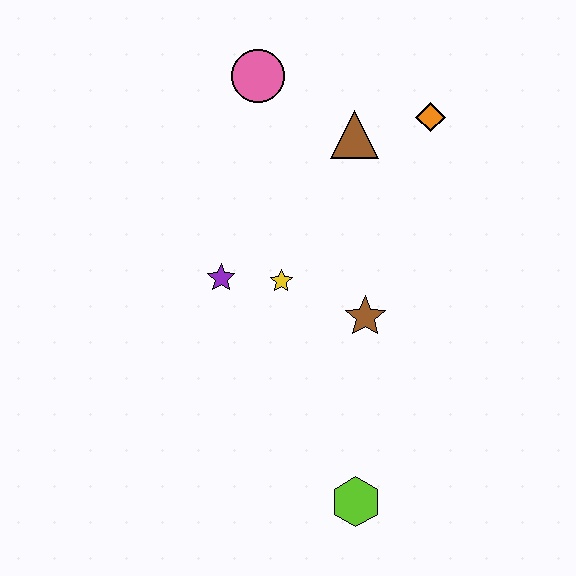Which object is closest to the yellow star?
The purple star is closest to the yellow star.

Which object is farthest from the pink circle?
The lime hexagon is farthest from the pink circle.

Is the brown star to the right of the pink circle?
Yes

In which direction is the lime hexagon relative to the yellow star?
The lime hexagon is below the yellow star.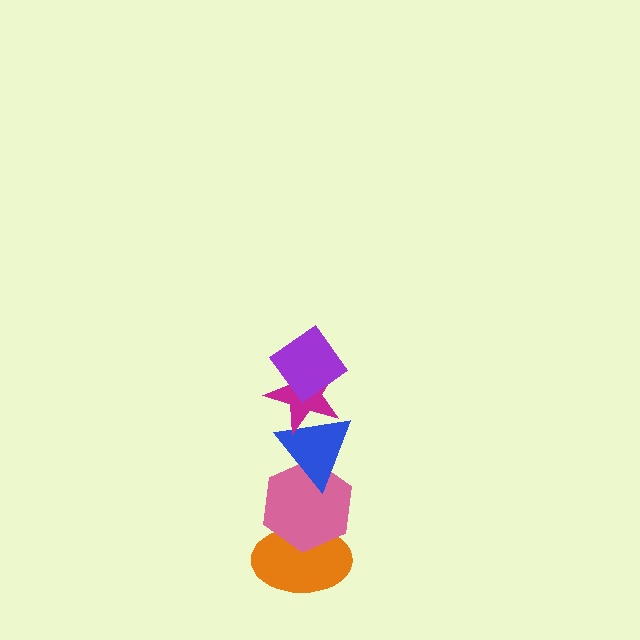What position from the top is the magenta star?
The magenta star is 2nd from the top.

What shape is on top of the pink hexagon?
The blue triangle is on top of the pink hexagon.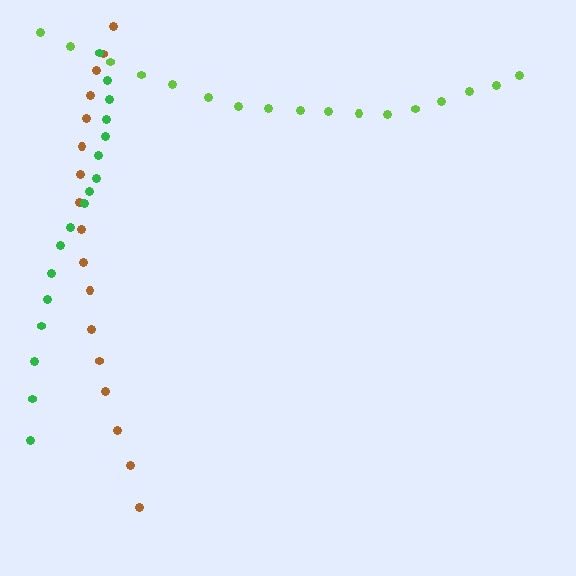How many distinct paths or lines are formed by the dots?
There are 3 distinct paths.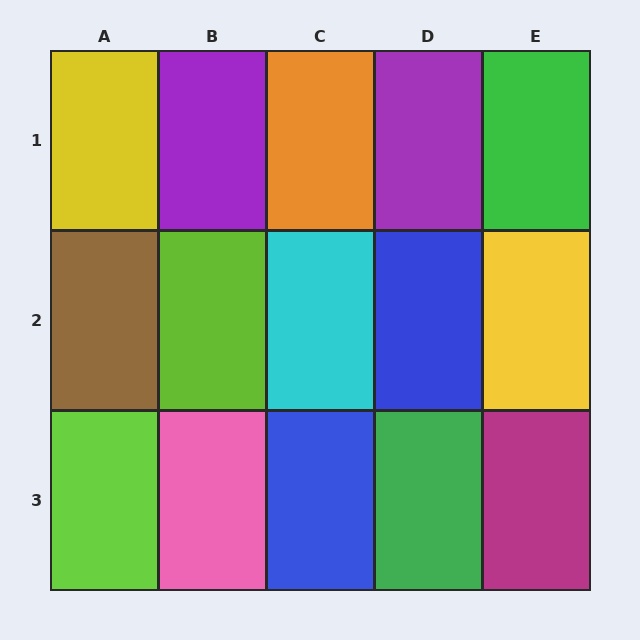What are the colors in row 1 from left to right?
Yellow, purple, orange, purple, green.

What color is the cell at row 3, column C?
Blue.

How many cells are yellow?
2 cells are yellow.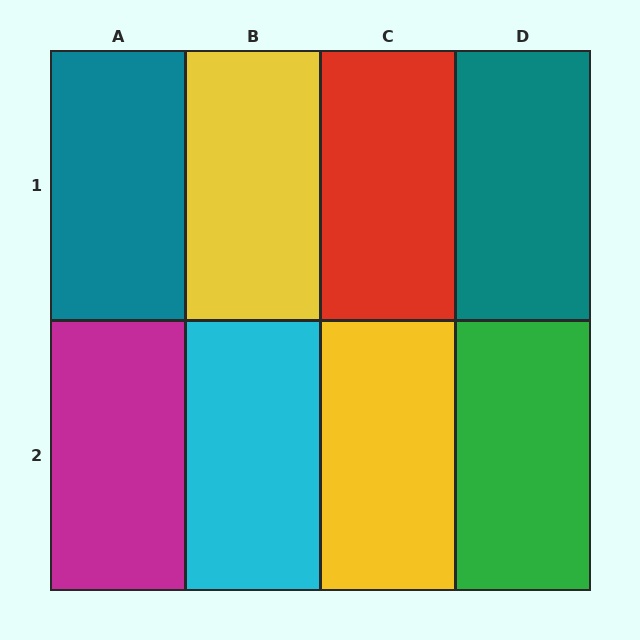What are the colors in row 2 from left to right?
Magenta, cyan, yellow, green.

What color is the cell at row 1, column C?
Red.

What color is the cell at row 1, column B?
Yellow.